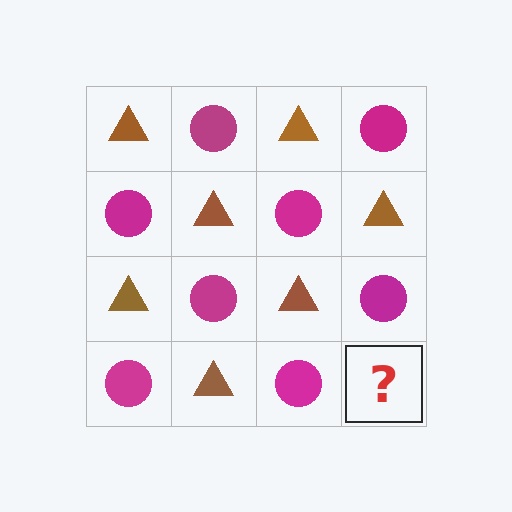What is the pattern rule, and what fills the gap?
The rule is that it alternates brown triangle and magenta circle in a checkerboard pattern. The gap should be filled with a brown triangle.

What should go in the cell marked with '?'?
The missing cell should contain a brown triangle.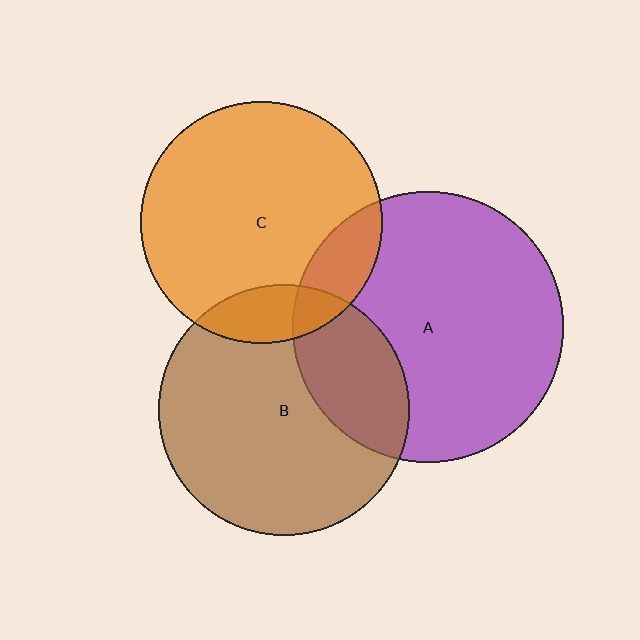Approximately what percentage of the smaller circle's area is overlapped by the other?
Approximately 15%.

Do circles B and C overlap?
Yes.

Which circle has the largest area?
Circle A (purple).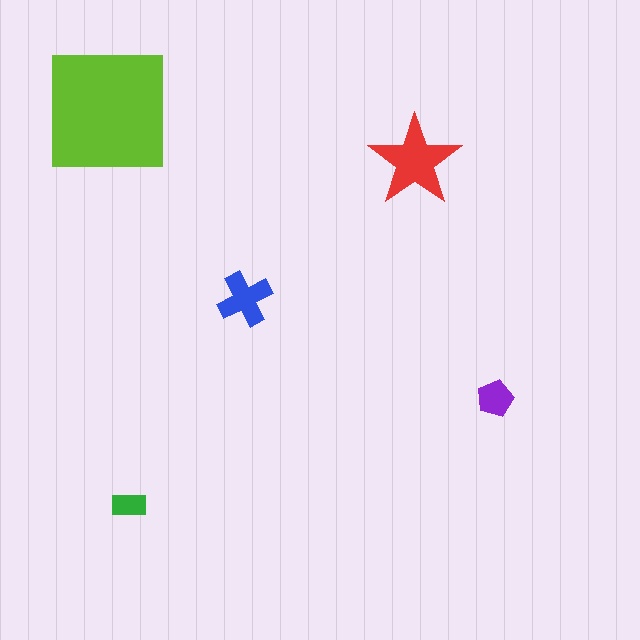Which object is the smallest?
The green rectangle.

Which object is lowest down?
The green rectangle is bottommost.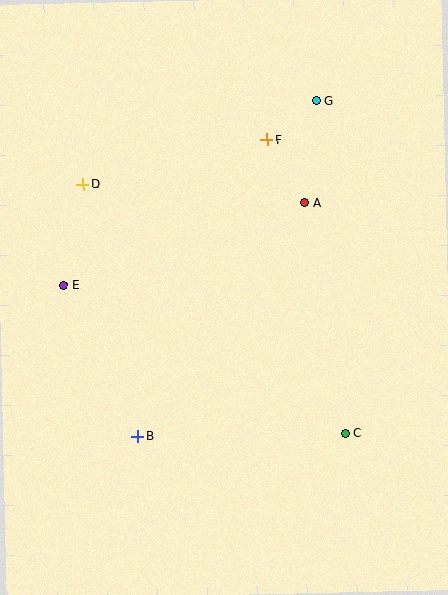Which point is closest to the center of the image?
Point A at (305, 203) is closest to the center.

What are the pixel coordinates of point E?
Point E is at (64, 285).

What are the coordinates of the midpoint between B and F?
The midpoint between B and F is at (203, 288).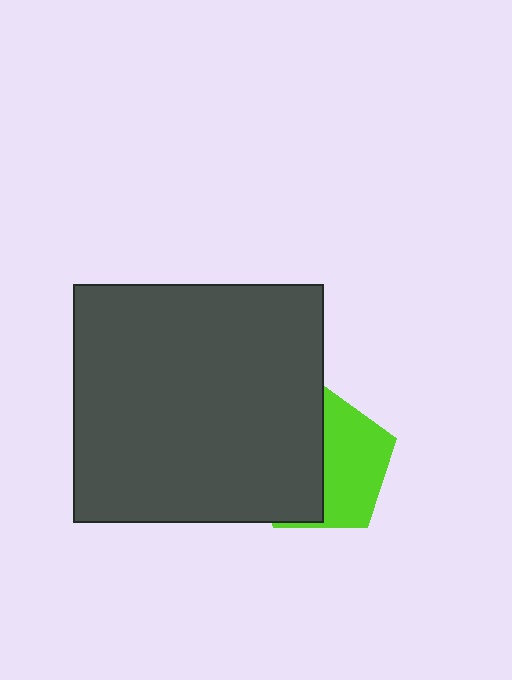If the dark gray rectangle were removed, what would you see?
You would see the complete lime pentagon.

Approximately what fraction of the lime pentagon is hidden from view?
Roughly 51% of the lime pentagon is hidden behind the dark gray rectangle.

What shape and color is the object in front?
The object in front is a dark gray rectangle.